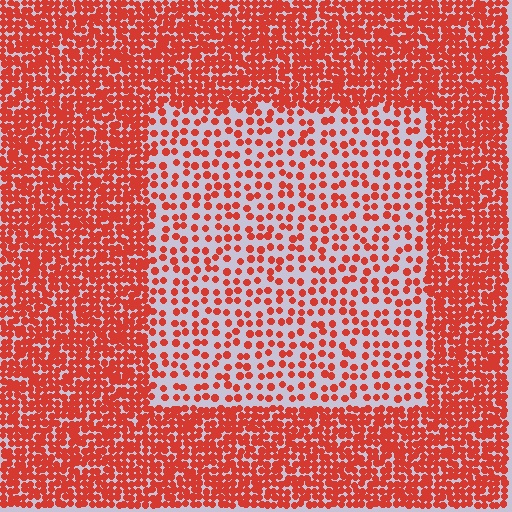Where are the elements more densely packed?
The elements are more densely packed outside the rectangle boundary.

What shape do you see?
I see a rectangle.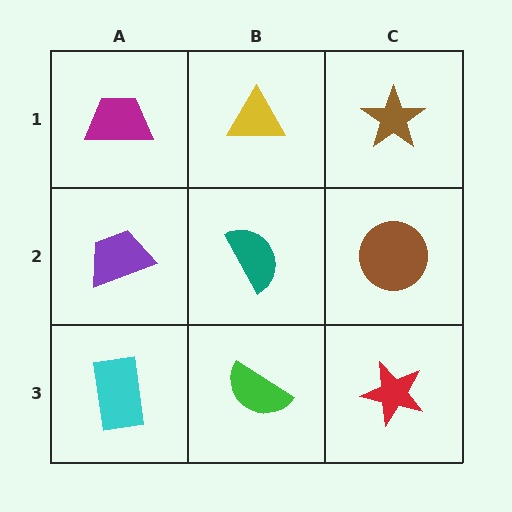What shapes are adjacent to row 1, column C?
A brown circle (row 2, column C), a yellow triangle (row 1, column B).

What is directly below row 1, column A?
A purple trapezoid.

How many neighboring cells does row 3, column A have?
2.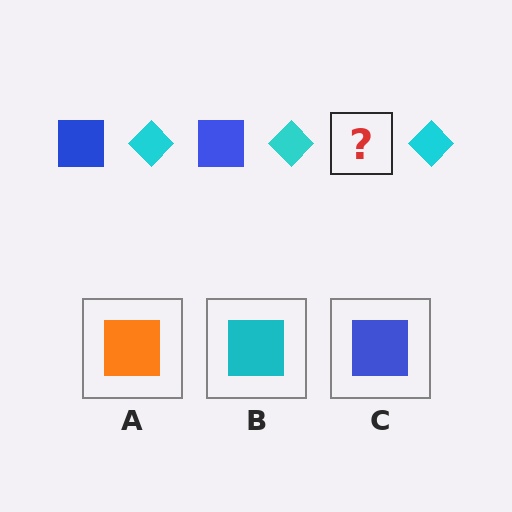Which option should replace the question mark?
Option C.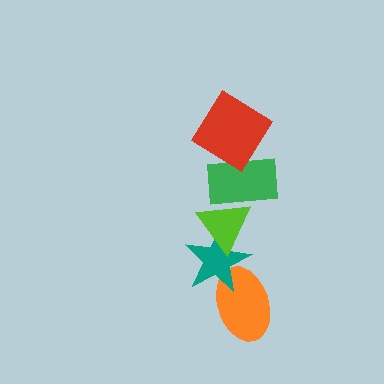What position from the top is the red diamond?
The red diamond is 1st from the top.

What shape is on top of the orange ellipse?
The teal star is on top of the orange ellipse.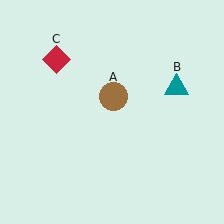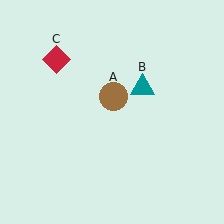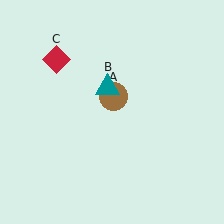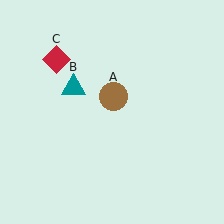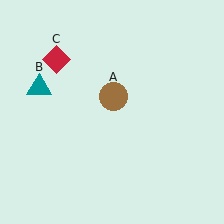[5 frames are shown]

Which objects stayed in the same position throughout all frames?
Brown circle (object A) and red diamond (object C) remained stationary.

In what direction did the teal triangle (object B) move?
The teal triangle (object B) moved left.